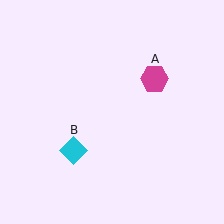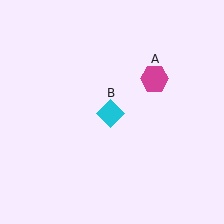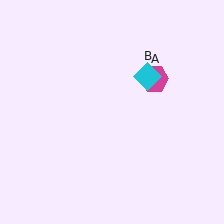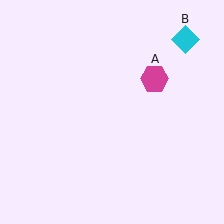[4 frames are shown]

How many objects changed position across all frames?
1 object changed position: cyan diamond (object B).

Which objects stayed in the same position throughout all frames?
Magenta hexagon (object A) remained stationary.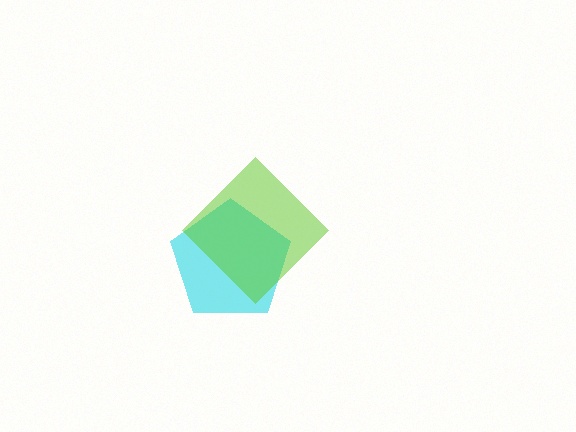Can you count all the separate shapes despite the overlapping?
Yes, there are 2 separate shapes.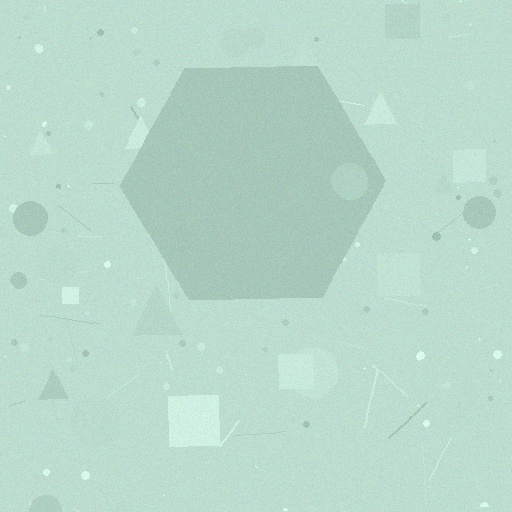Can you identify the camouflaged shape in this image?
The camouflaged shape is a hexagon.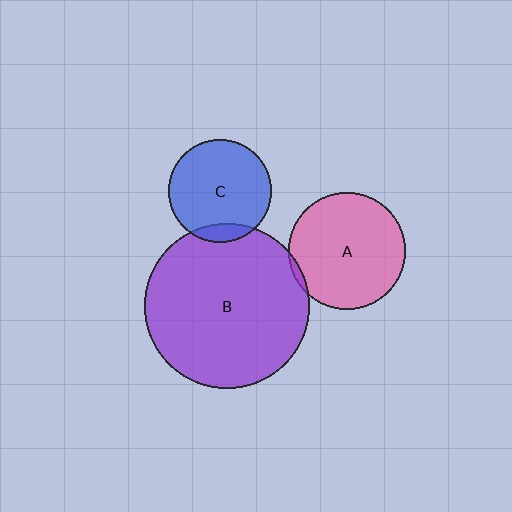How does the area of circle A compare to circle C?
Approximately 1.3 times.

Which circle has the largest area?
Circle B (purple).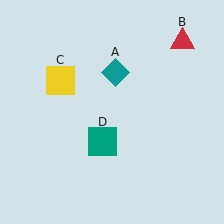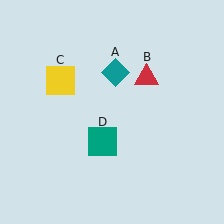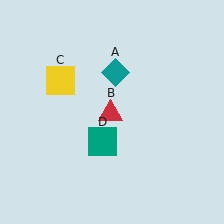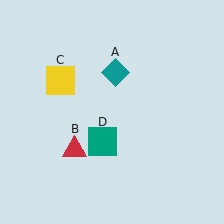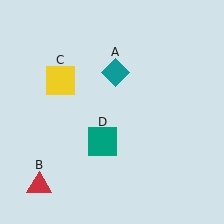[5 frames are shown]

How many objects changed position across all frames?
1 object changed position: red triangle (object B).